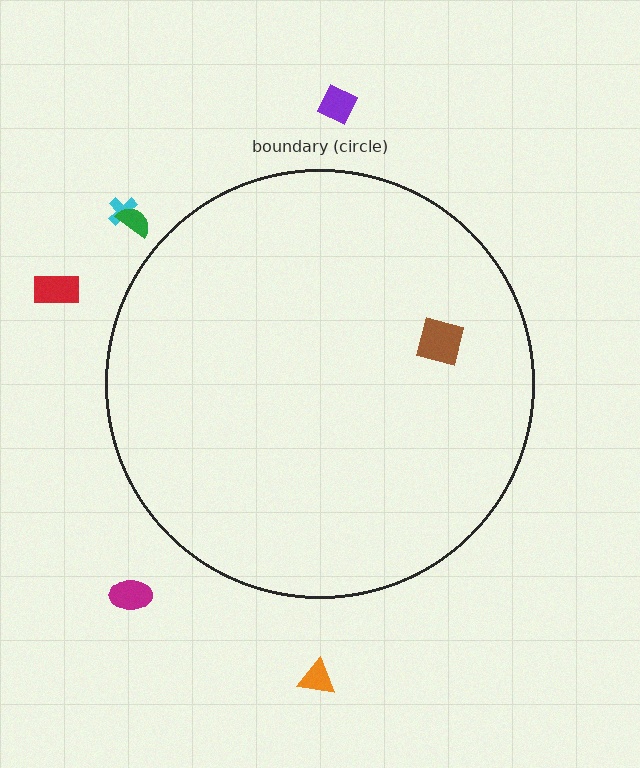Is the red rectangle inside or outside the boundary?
Outside.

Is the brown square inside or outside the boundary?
Inside.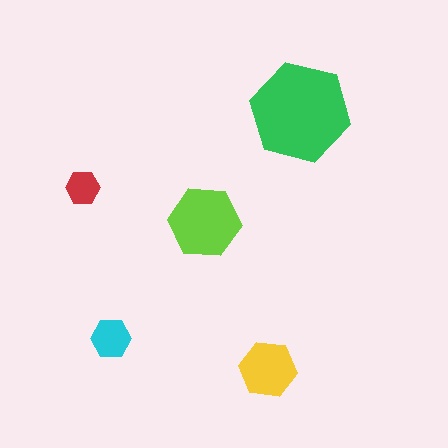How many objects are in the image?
There are 5 objects in the image.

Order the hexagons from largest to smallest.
the green one, the lime one, the yellow one, the cyan one, the red one.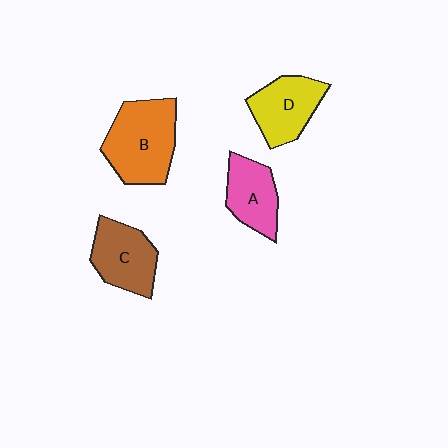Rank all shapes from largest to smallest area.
From largest to smallest: B (orange), C (brown), D (yellow), A (pink).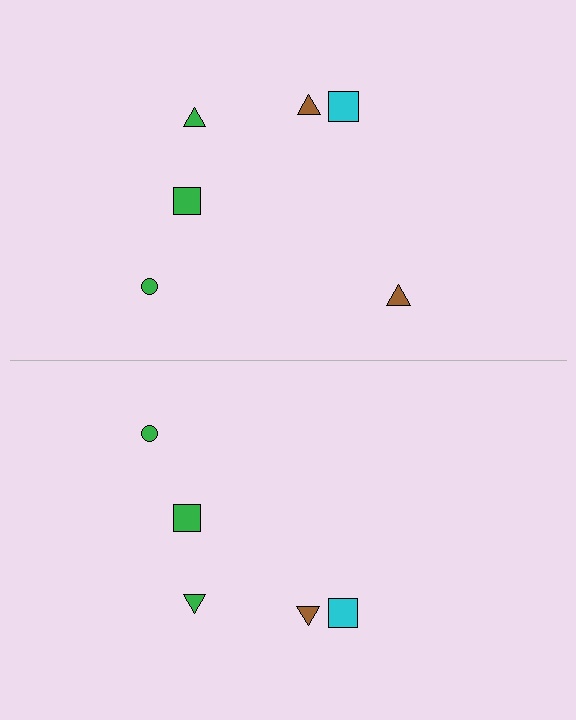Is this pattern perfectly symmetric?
No, the pattern is not perfectly symmetric. A brown triangle is missing from the bottom side.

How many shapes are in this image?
There are 11 shapes in this image.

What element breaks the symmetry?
A brown triangle is missing from the bottom side.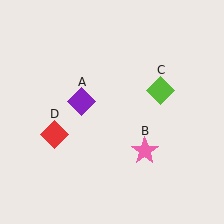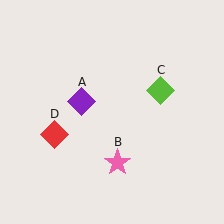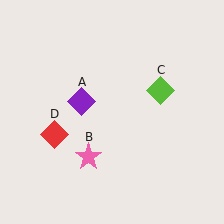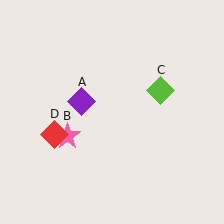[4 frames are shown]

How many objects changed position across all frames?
1 object changed position: pink star (object B).